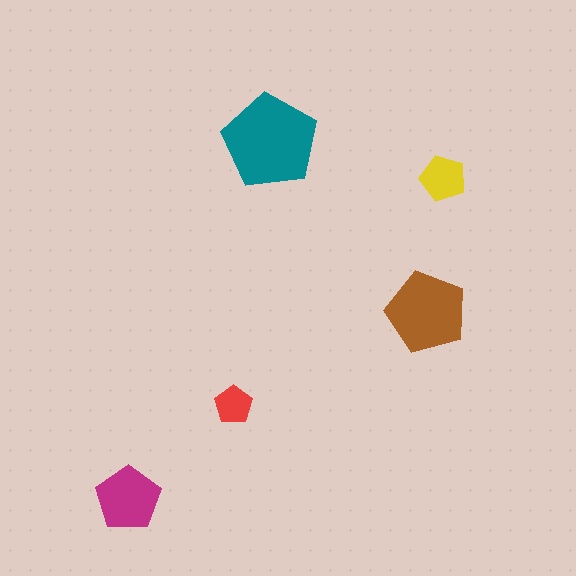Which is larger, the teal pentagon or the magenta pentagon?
The teal one.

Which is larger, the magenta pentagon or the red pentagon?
The magenta one.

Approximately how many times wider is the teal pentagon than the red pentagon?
About 2.5 times wider.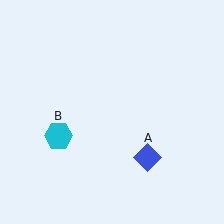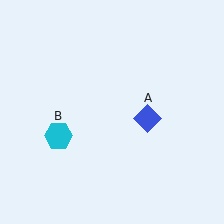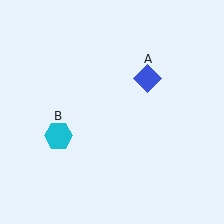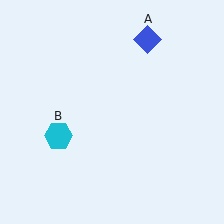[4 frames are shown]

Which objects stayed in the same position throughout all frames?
Cyan hexagon (object B) remained stationary.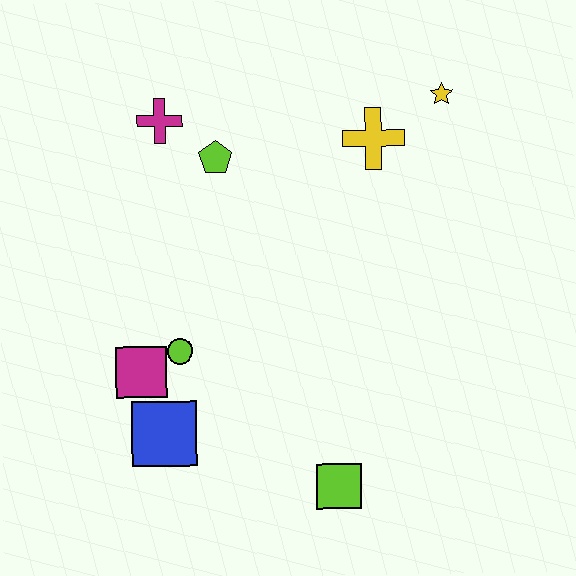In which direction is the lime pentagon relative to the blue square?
The lime pentagon is above the blue square.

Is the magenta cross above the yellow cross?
Yes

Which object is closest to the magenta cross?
The lime pentagon is closest to the magenta cross.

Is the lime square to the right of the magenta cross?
Yes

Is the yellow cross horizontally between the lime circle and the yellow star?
Yes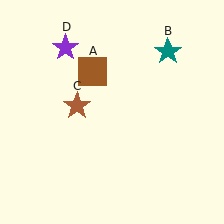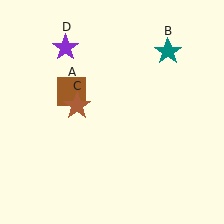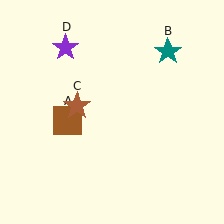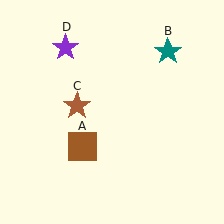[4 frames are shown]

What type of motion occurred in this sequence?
The brown square (object A) rotated counterclockwise around the center of the scene.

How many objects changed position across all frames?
1 object changed position: brown square (object A).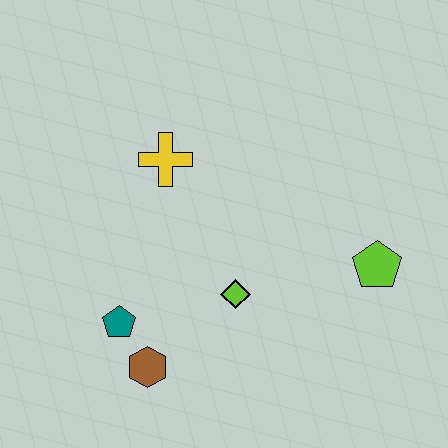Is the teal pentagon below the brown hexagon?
No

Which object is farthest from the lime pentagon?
The teal pentagon is farthest from the lime pentagon.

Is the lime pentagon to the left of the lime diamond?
No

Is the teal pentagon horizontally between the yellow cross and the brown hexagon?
No